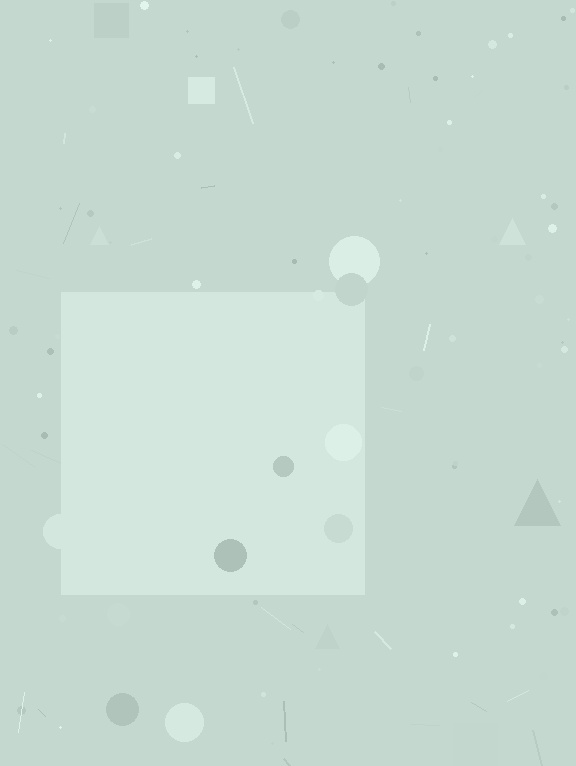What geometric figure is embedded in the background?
A square is embedded in the background.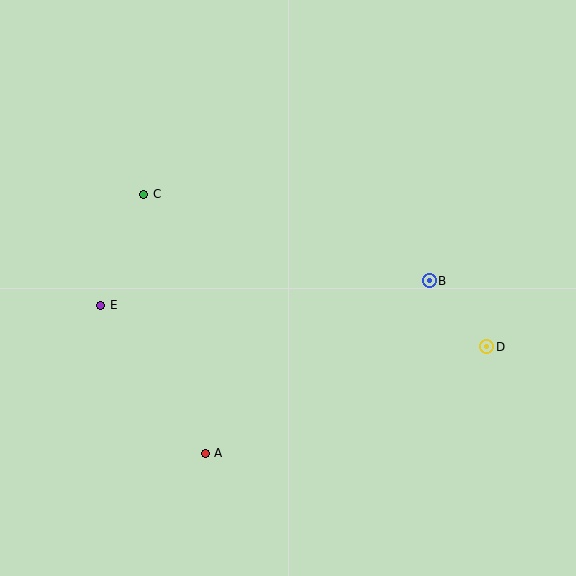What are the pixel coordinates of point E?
Point E is at (101, 305).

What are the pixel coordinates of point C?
Point C is at (144, 194).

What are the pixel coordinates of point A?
Point A is at (205, 453).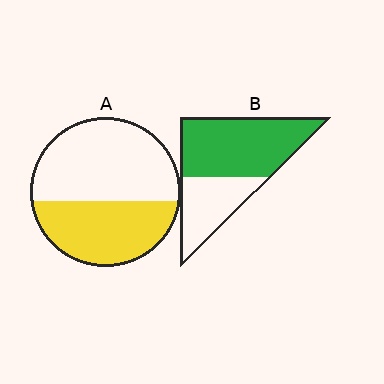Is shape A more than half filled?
No.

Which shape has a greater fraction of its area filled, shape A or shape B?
Shape B.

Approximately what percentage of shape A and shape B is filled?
A is approximately 40% and B is approximately 65%.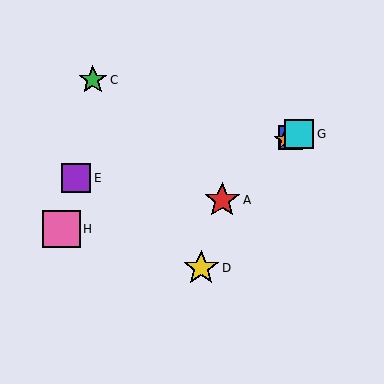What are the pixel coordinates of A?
Object A is at (222, 200).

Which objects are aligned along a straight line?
Objects B, F, G, H are aligned along a straight line.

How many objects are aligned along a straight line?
4 objects (B, F, G, H) are aligned along a straight line.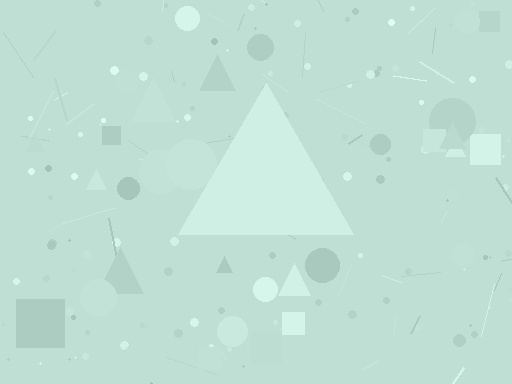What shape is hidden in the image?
A triangle is hidden in the image.